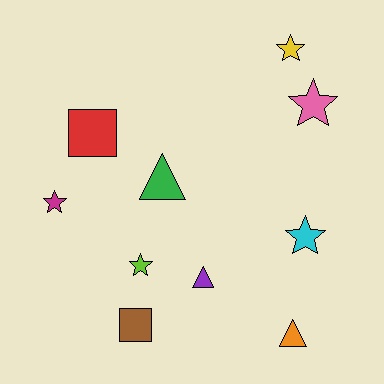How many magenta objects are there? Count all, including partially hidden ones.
There is 1 magenta object.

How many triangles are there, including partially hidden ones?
There are 3 triangles.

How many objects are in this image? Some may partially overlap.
There are 10 objects.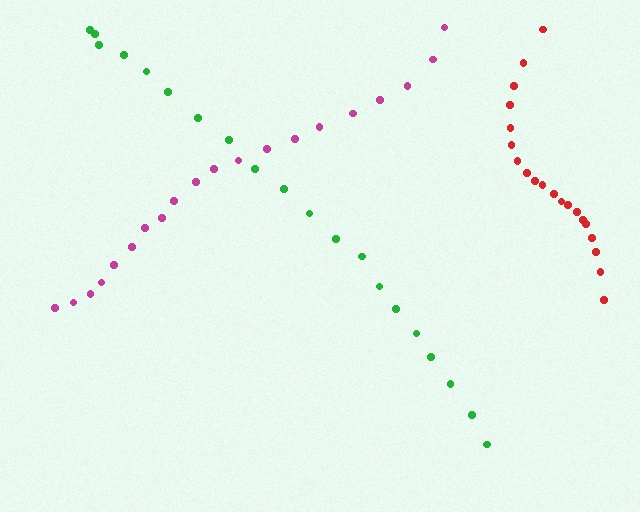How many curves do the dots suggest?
There are 3 distinct paths.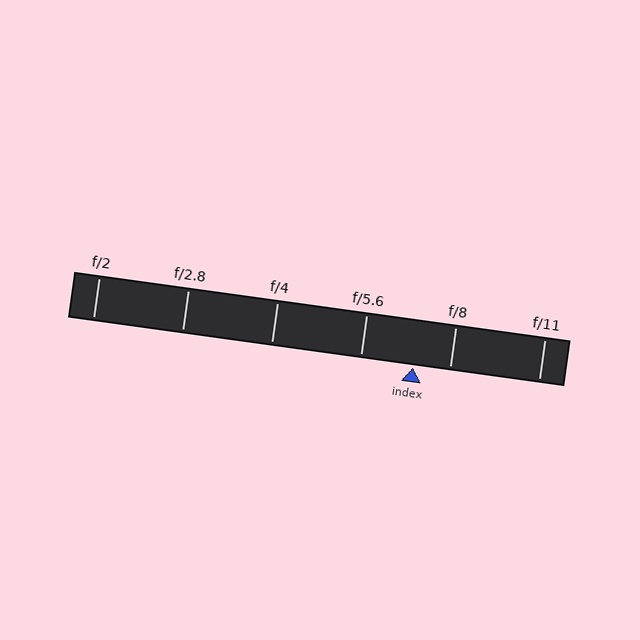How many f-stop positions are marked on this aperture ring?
There are 6 f-stop positions marked.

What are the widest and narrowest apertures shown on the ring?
The widest aperture shown is f/2 and the narrowest is f/11.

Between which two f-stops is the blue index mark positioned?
The index mark is between f/5.6 and f/8.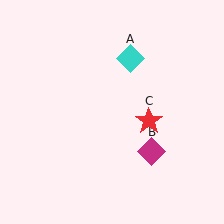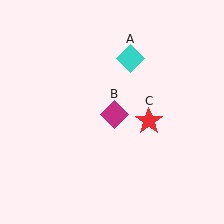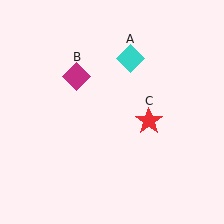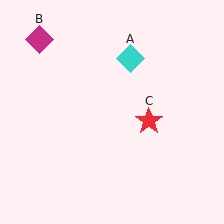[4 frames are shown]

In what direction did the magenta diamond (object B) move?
The magenta diamond (object B) moved up and to the left.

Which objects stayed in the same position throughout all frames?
Cyan diamond (object A) and red star (object C) remained stationary.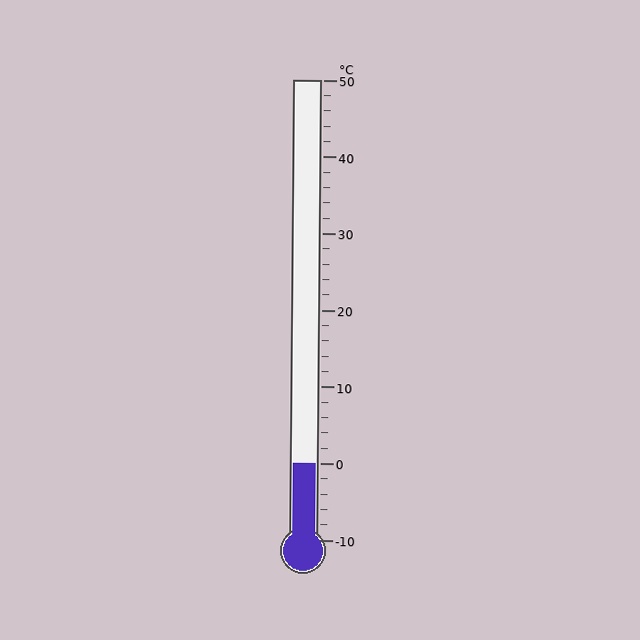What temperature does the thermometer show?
The thermometer shows approximately 0°C.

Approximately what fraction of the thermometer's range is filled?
The thermometer is filled to approximately 15% of its range.